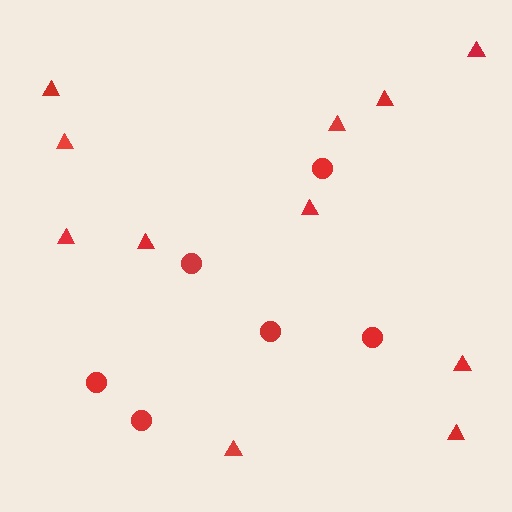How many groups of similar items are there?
There are 2 groups: one group of triangles (11) and one group of circles (6).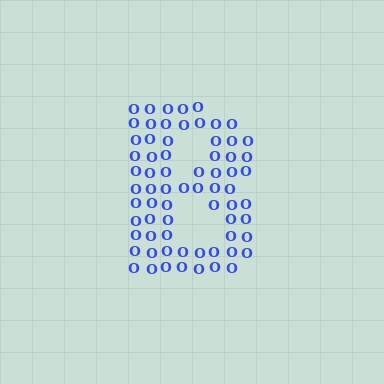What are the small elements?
The small elements are letter O's.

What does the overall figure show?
The overall figure shows the letter B.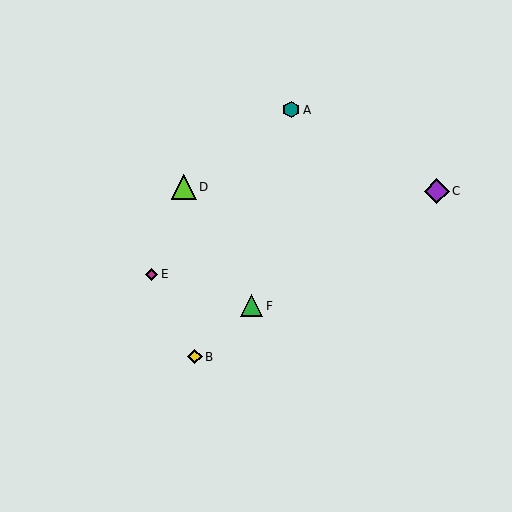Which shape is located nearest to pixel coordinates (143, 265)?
The magenta diamond (labeled E) at (152, 274) is nearest to that location.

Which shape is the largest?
The purple diamond (labeled C) is the largest.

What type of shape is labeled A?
Shape A is a teal hexagon.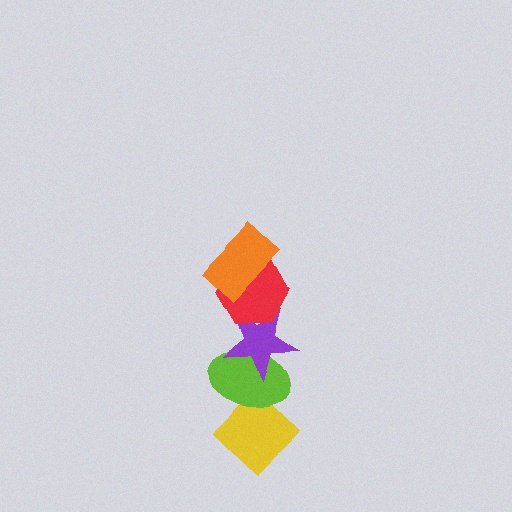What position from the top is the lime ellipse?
The lime ellipse is 4th from the top.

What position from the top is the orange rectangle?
The orange rectangle is 1st from the top.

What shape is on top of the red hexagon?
The orange rectangle is on top of the red hexagon.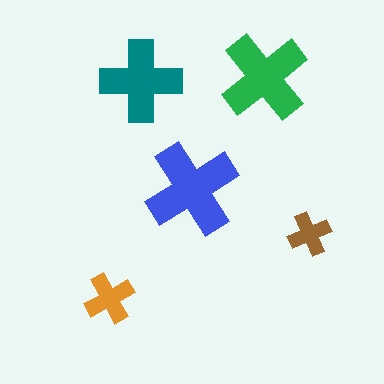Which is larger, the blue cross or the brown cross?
The blue one.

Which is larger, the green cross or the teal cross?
The green one.